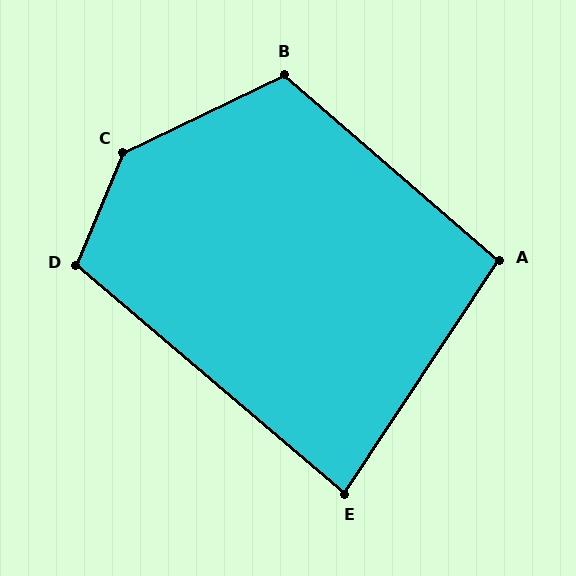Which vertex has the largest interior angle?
C, at approximately 139 degrees.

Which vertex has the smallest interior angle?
E, at approximately 83 degrees.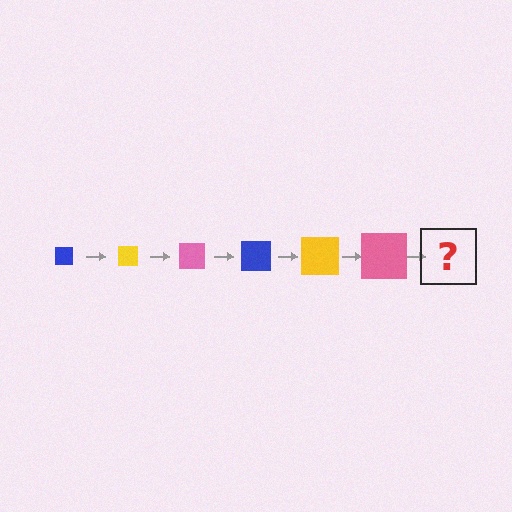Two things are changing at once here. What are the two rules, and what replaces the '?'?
The two rules are that the square grows larger each step and the color cycles through blue, yellow, and pink. The '?' should be a blue square, larger than the previous one.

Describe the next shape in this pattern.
It should be a blue square, larger than the previous one.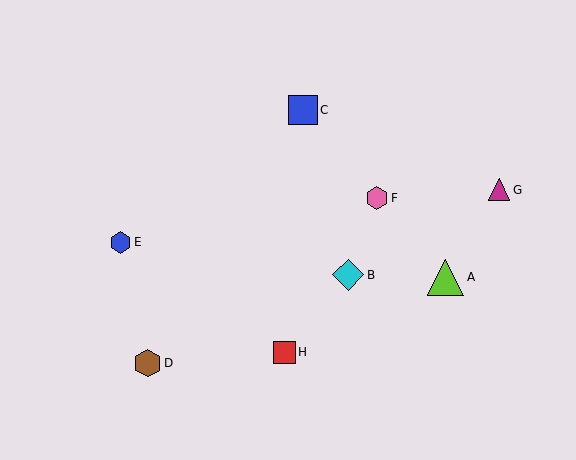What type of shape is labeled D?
Shape D is a brown hexagon.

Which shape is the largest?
The lime triangle (labeled A) is the largest.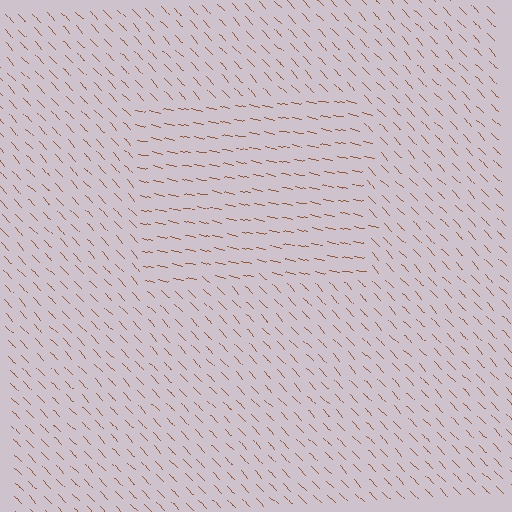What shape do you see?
I see a rectangle.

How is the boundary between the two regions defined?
The boundary is defined purely by a change in line orientation (approximately 35 degrees difference). All lines are the same color and thickness.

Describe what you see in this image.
The image is filled with small brown line segments. A rectangle region in the image has lines oriented differently from the surrounding lines, creating a visible texture boundary.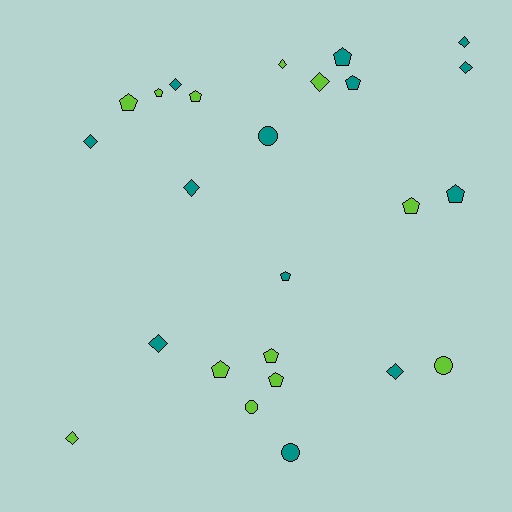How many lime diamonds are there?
There are 3 lime diamonds.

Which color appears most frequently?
Teal, with 13 objects.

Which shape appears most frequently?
Pentagon, with 11 objects.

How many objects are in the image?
There are 25 objects.